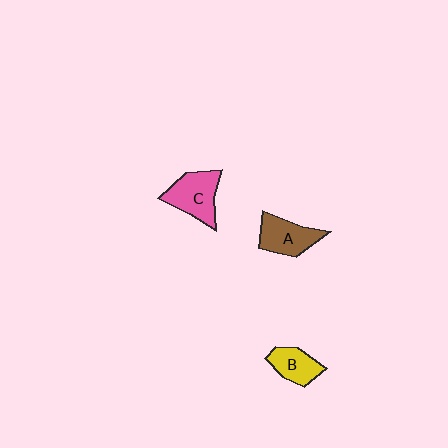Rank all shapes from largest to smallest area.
From largest to smallest: C (pink), A (brown), B (yellow).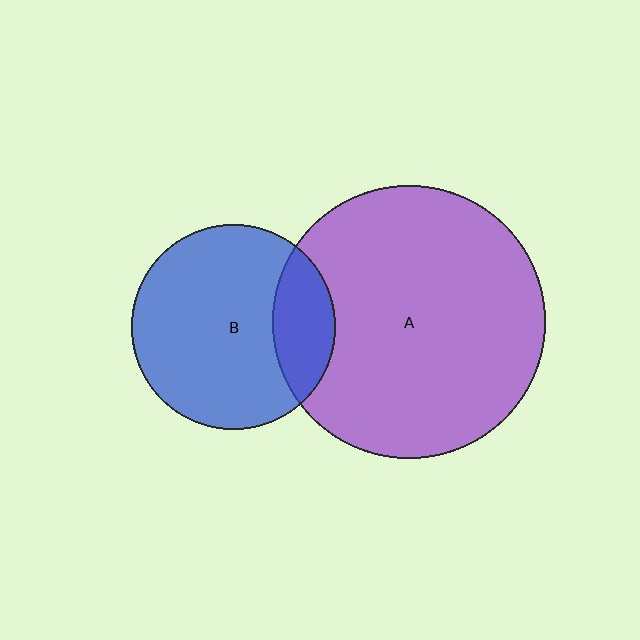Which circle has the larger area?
Circle A (purple).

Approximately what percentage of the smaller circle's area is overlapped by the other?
Approximately 20%.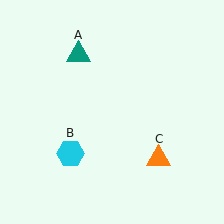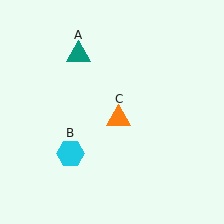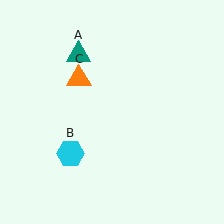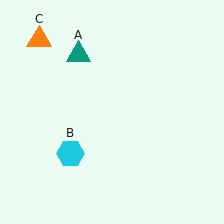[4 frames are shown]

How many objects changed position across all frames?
1 object changed position: orange triangle (object C).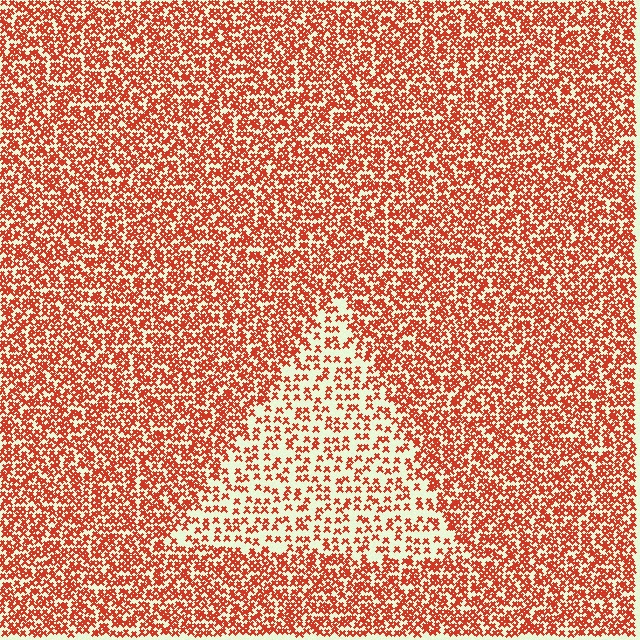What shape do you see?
I see a triangle.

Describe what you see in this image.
The image contains small red elements arranged at two different densities. A triangle-shaped region is visible where the elements are less densely packed than the surrounding area.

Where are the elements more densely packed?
The elements are more densely packed outside the triangle boundary.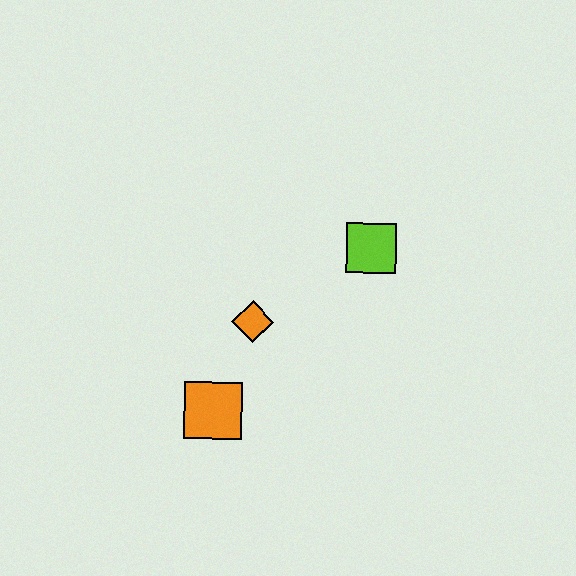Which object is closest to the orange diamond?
The orange square is closest to the orange diamond.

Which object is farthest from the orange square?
The lime square is farthest from the orange square.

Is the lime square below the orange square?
No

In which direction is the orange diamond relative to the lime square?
The orange diamond is to the left of the lime square.